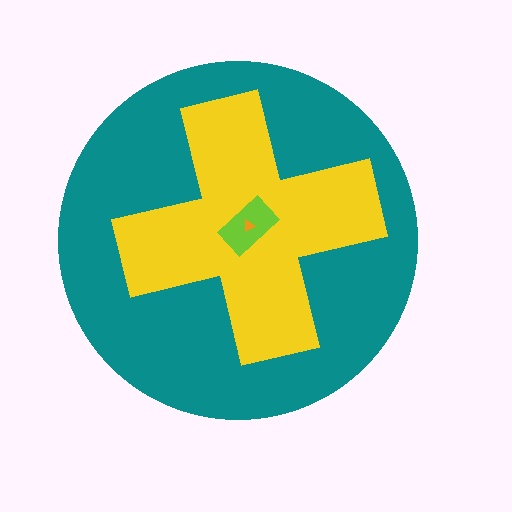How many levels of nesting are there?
4.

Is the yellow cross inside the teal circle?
Yes.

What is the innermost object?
The orange triangle.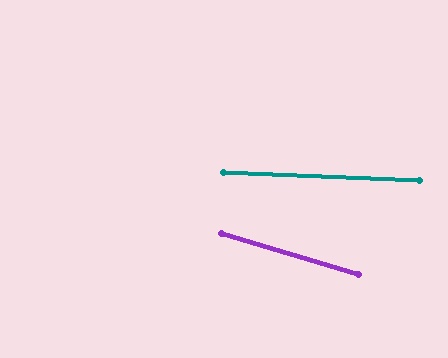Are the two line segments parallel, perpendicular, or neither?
Neither parallel nor perpendicular — they differ by about 14°.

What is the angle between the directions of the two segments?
Approximately 14 degrees.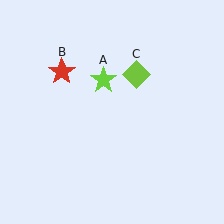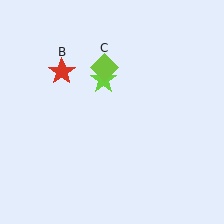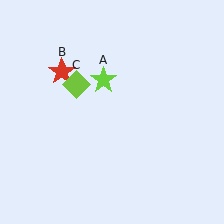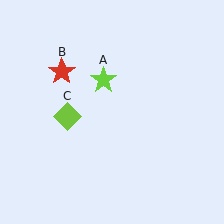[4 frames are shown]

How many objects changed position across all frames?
1 object changed position: lime diamond (object C).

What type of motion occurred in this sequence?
The lime diamond (object C) rotated counterclockwise around the center of the scene.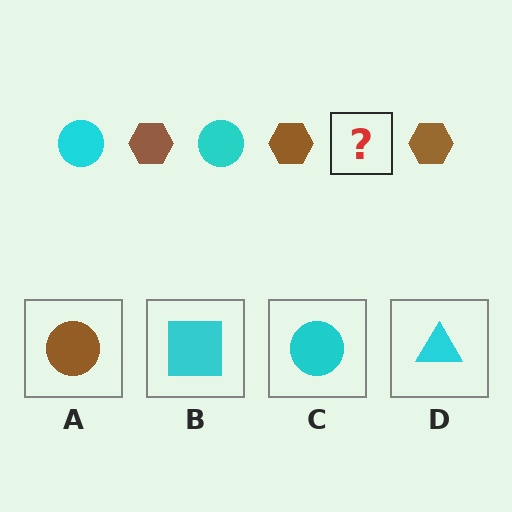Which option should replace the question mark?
Option C.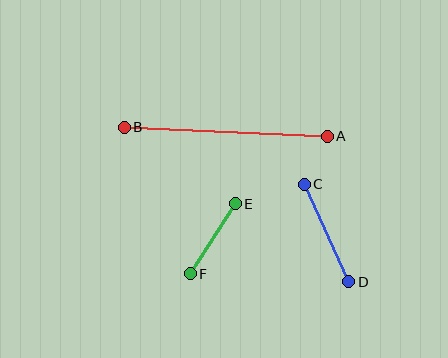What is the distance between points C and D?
The distance is approximately 107 pixels.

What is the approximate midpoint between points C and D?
The midpoint is at approximately (326, 233) pixels.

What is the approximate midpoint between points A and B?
The midpoint is at approximately (226, 132) pixels.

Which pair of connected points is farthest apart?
Points A and B are farthest apart.